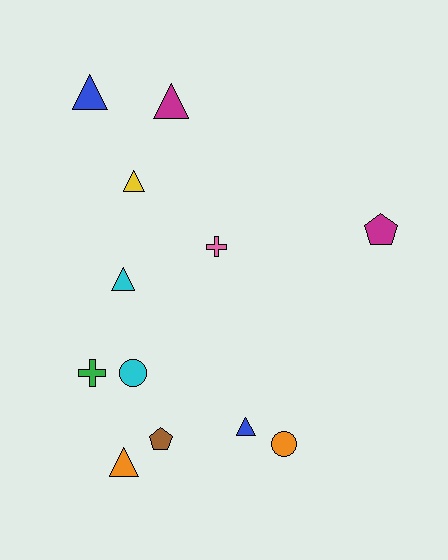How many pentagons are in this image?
There are 2 pentagons.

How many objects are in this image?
There are 12 objects.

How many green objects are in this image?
There is 1 green object.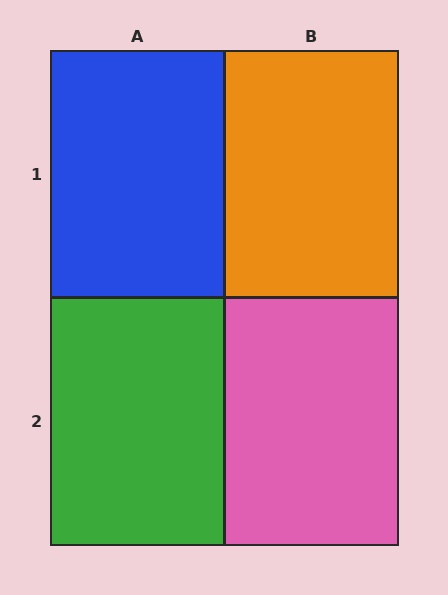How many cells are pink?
1 cell is pink.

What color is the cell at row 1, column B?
Orange.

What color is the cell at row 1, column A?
Blue.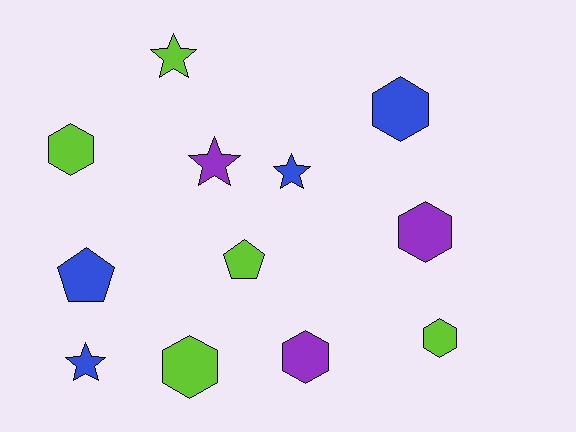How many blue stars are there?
There are 2 blue stars.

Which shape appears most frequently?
Hexagon, with 6 objects.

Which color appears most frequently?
Lime, with 5 objects.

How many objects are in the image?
There are 12 objects.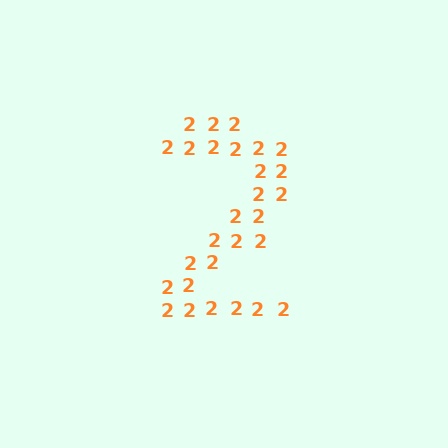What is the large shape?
The large shape is the digit 2.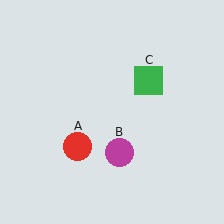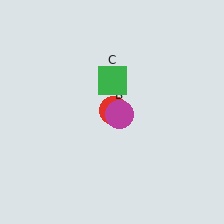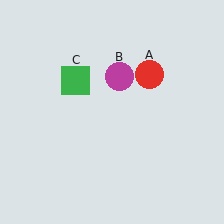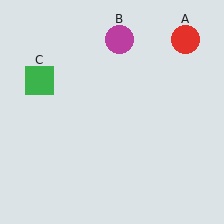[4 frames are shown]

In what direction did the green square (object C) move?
The green square (object C) moved left.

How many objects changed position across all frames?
3 objects changed position: red circle (object A), magenta circle (object B), green square (object C).